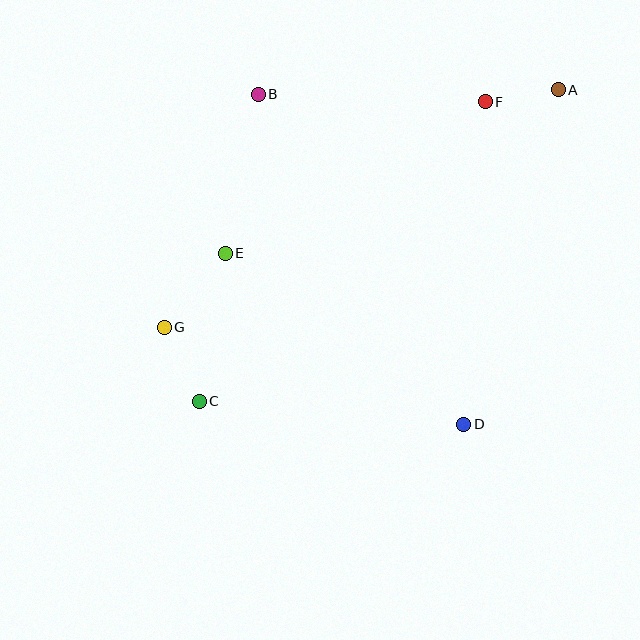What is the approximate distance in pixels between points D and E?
The distance between D and E is approximately 293 pixels.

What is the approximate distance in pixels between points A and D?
The distance between A and D is approximately 348 pixels.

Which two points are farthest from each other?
Points A and C are farthest from each other.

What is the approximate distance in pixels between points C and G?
The distance between C and G is approximately 82 pixels.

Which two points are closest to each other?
Points A and F are closest to each other.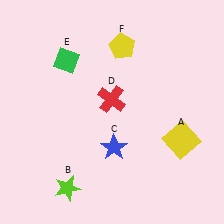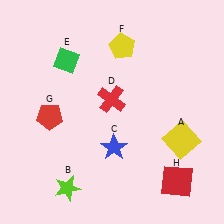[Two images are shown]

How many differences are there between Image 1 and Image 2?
There are 2 differences between the two images.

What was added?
A red pentagon (G), a red square (H) were added in Image 2.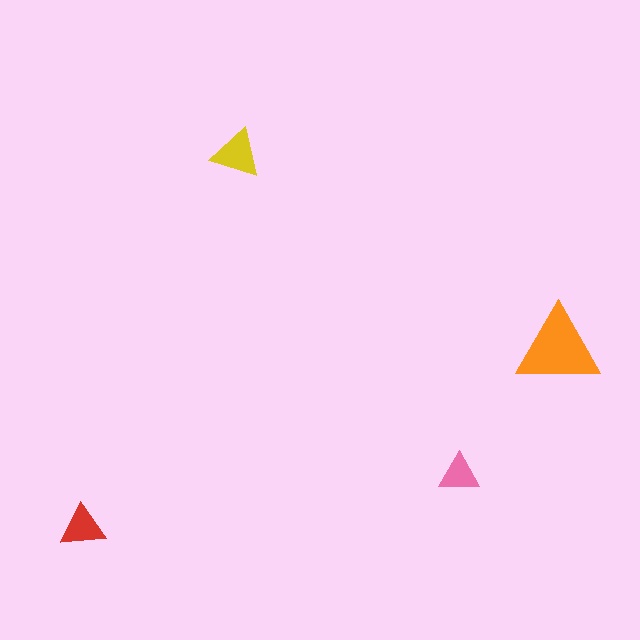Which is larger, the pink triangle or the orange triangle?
The orange one.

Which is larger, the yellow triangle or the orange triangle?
The orange one.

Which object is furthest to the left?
The red triangle is leftmost.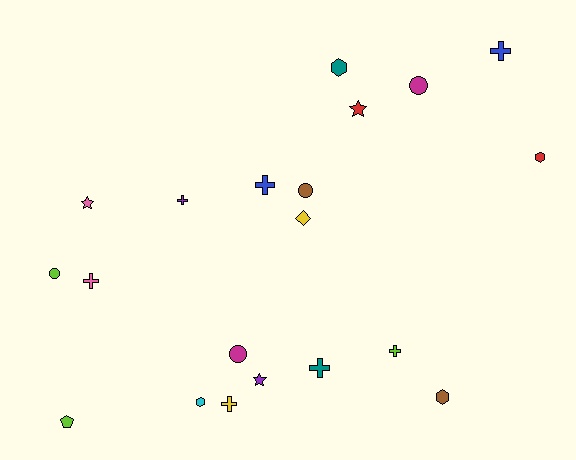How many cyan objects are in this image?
There is 1 cyan object.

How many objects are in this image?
There are 20 objects.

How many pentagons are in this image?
There is 1 pentagon.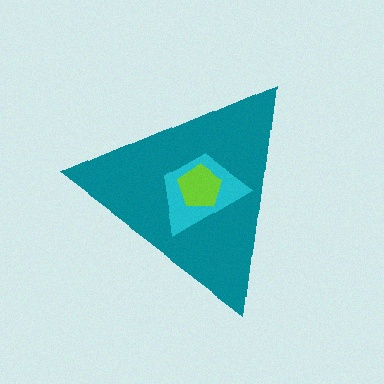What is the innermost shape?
The lime pentagon.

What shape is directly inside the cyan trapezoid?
The lime pentagon.